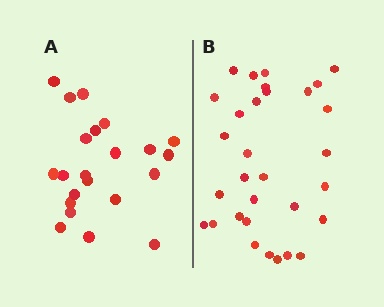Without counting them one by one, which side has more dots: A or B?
Region B (the right region) has more dots.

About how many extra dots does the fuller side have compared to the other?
Region B has roughly 8 or so more dots than region A.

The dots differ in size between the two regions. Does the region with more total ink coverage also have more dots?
No. Region A has more total ink coverage because its dots are larger, but region B actually contains more individual dots. Total area can be misleading — the number of items is what matters here.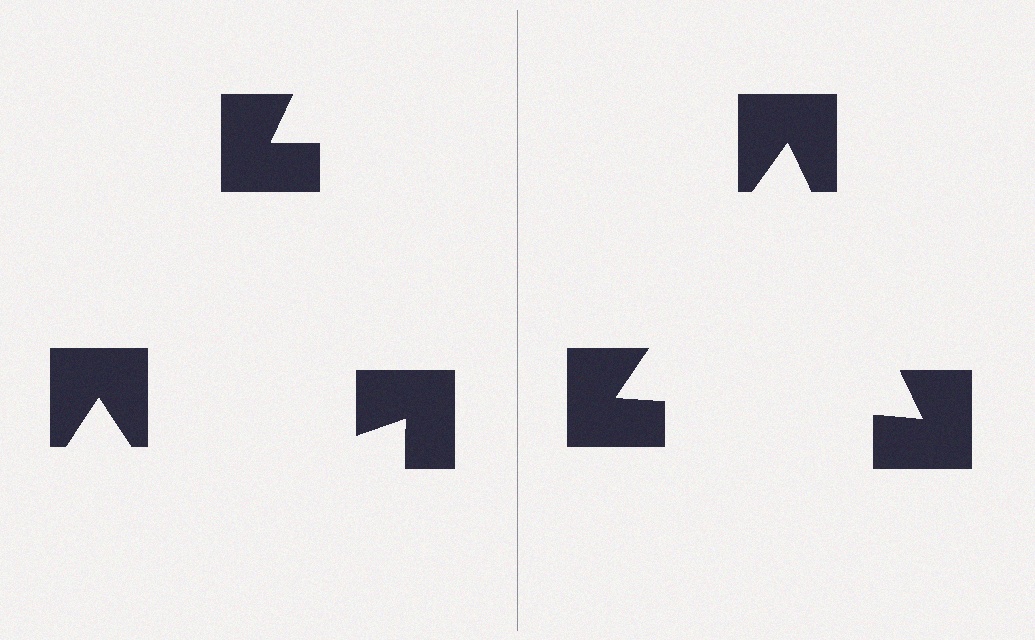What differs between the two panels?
The notched squares are positioned identically on both sides; only the wedge orientations differ. On the right they align to a triangle; on the left they are misaligned.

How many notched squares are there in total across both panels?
6 — 3 on each side.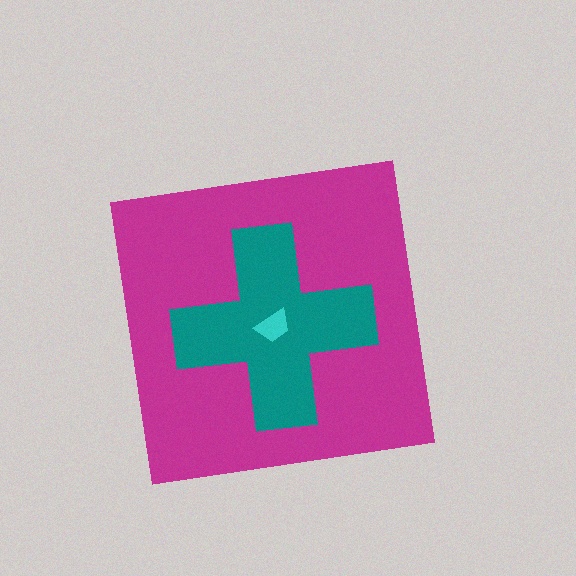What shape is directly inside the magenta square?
The teal cross.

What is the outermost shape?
The magenta square.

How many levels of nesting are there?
3.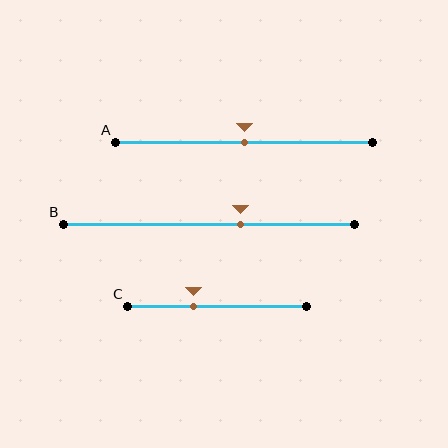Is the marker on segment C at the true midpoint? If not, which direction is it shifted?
No, the marker on segment C is shifted to the left by about 13% of the segment length.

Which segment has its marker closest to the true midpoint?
Segment A has its marker closest to the true midpoint.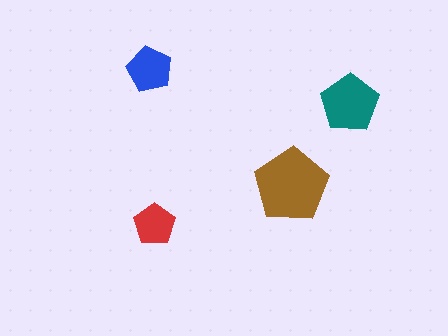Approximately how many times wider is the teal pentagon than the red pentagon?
About 1.5 times wider.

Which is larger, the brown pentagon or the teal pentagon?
The brown one.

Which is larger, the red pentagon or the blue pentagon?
The blue one.